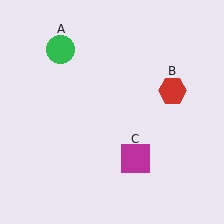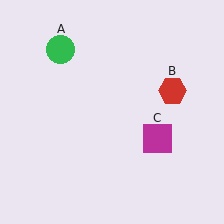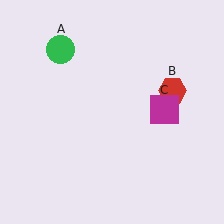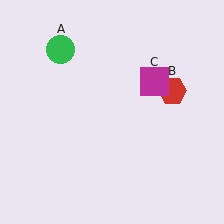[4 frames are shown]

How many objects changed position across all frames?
1 object changed position: magenta square (object C).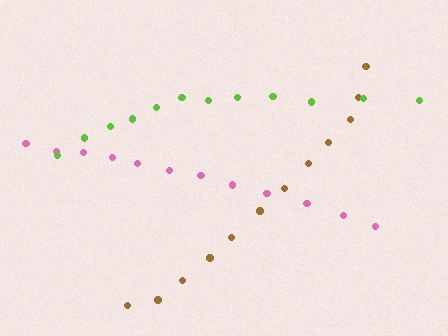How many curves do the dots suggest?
There are 3 distinct paths.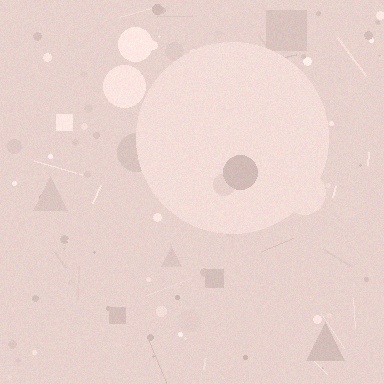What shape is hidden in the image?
A circle is hidden in the image.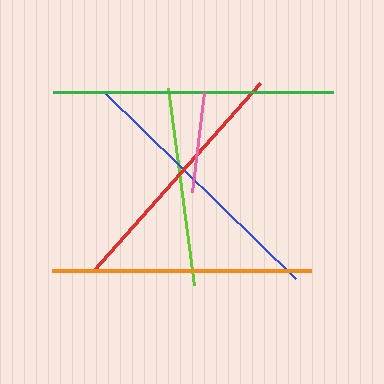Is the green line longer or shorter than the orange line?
The green line is longer than the orange line.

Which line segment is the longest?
The green line is the longest at approximately 280 pixels.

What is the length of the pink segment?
The pink segment is approximately 101 pixels long.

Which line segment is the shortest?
The pink line is the shortest at approximately 101 pixels.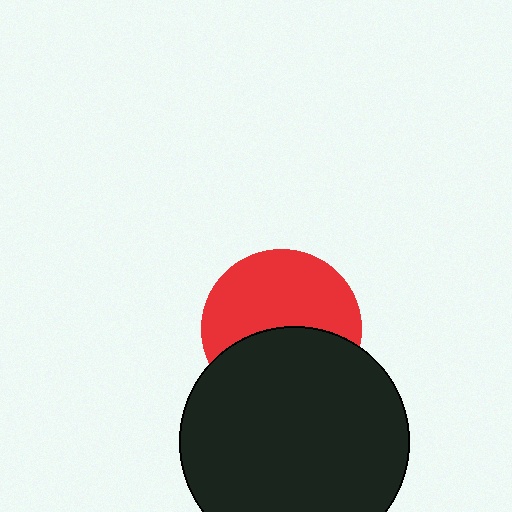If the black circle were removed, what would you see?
You would see the complete red circle.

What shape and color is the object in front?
The object in front is a black circle.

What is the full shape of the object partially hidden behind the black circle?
The partially hidden object is a red circle.